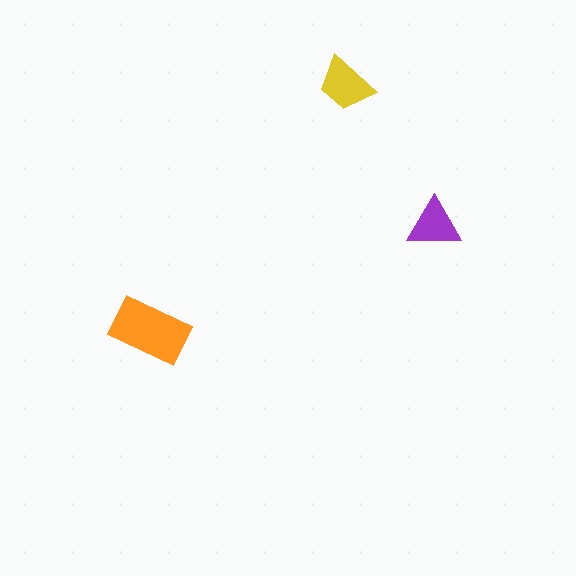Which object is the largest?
The orange rectangle.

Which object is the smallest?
The purple triangle.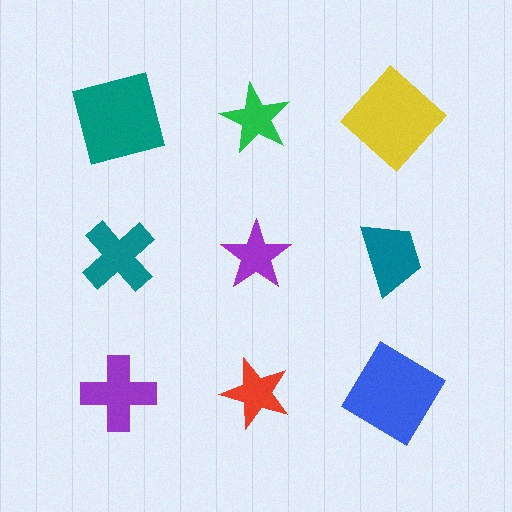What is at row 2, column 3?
A teal trapezoid.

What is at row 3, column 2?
A red star.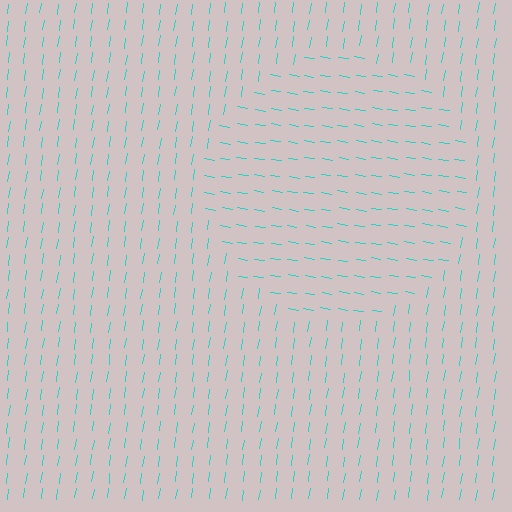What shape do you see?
I see a circle.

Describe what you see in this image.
The image is filled with small cyan line segments. A circle region in the image has lines oriented differently from the surrounding lines, creating a visible texture boundary.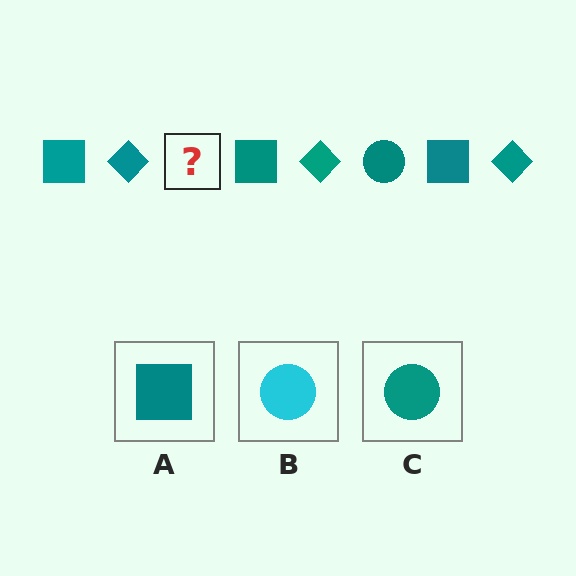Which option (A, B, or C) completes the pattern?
C.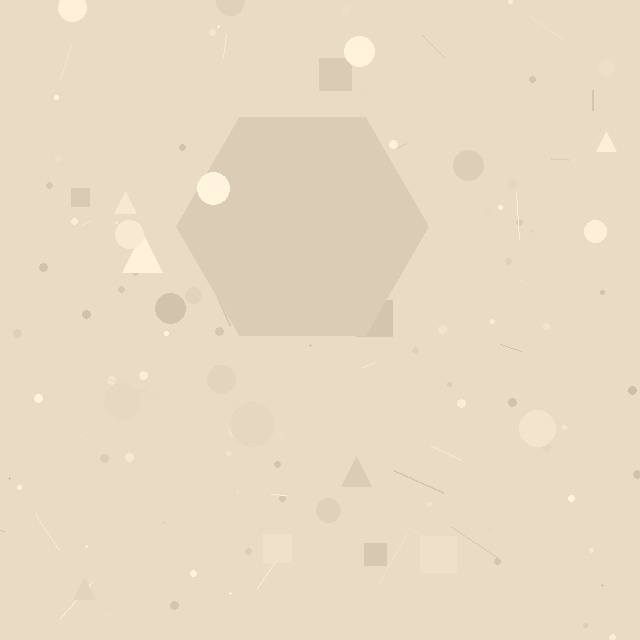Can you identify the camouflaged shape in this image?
The camouflaged shape is a hexagon.